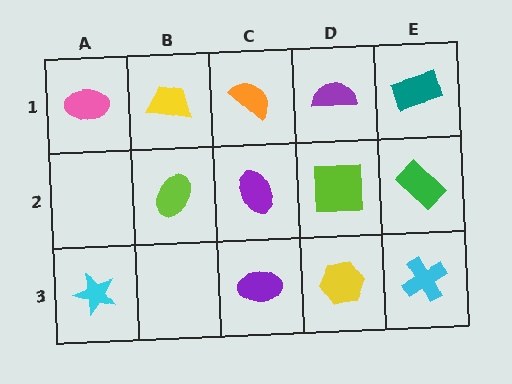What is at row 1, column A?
A pink ellipse.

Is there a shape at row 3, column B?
No, that cell is empty.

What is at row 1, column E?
A teal rectangle.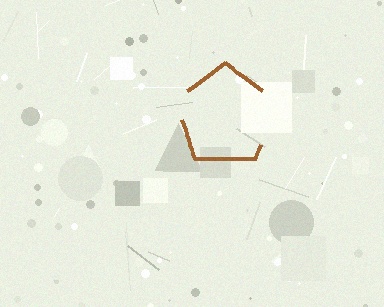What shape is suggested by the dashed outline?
The dashed outline suggests a pentagon.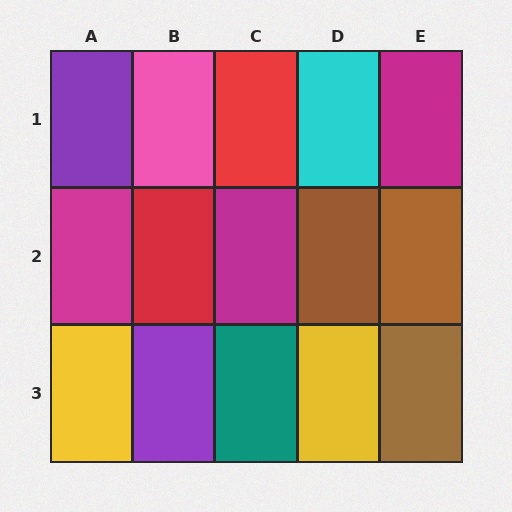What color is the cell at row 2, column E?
Brown.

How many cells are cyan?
1 cell is cyan.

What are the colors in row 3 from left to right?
Yellow, purple, teal, yellow, brown.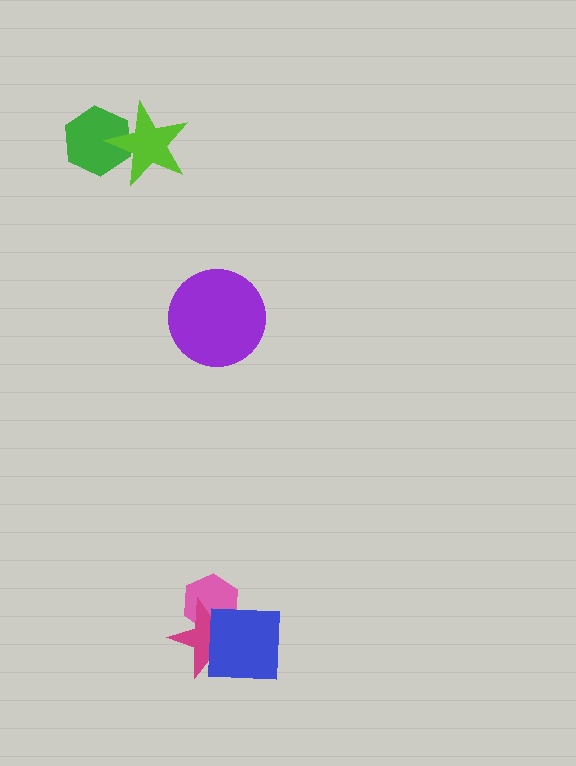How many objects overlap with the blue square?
2 objects overlap with the blue square.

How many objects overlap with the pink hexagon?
2 objects overlap with the pink hexagon.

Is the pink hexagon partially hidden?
Yes, it is partially covered by another shape.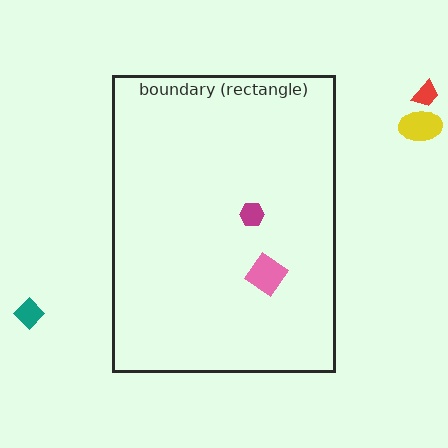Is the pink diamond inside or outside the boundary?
Inside.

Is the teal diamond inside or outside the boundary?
Outside.